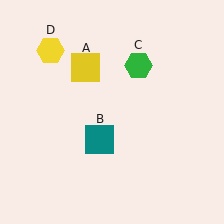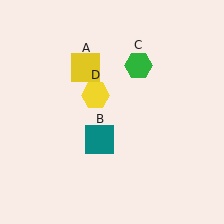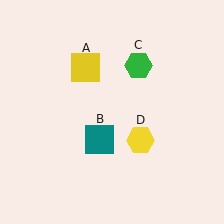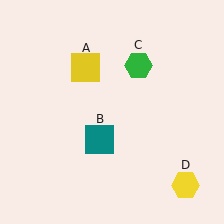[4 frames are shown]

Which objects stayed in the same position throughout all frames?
Yellow square (object A) and teal square (object B) and green hexagon (object C) remained stationary.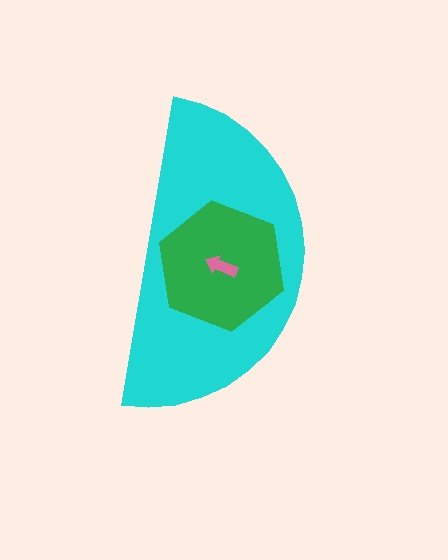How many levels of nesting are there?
3.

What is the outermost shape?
The cyan semicircle.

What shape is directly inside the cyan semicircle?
The green hexagon.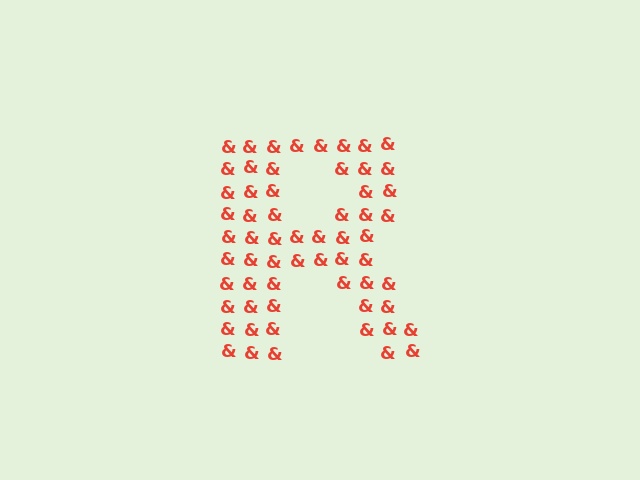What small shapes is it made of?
It is made of small ampersands.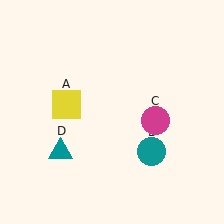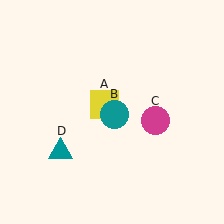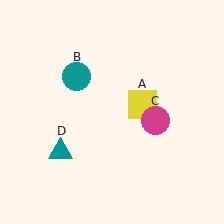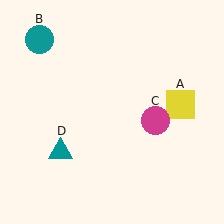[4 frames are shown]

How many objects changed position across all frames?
2 objects changed position: yellow square (object A), teal circle (object B).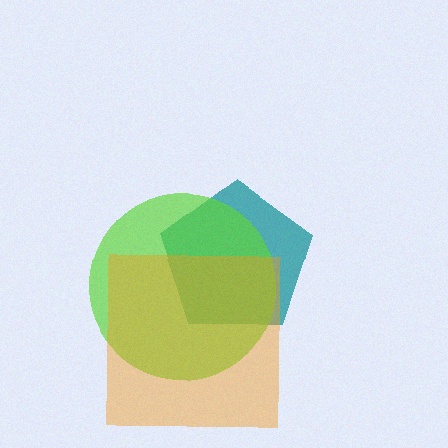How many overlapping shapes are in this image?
There are 3 overlapping shapes in the image.